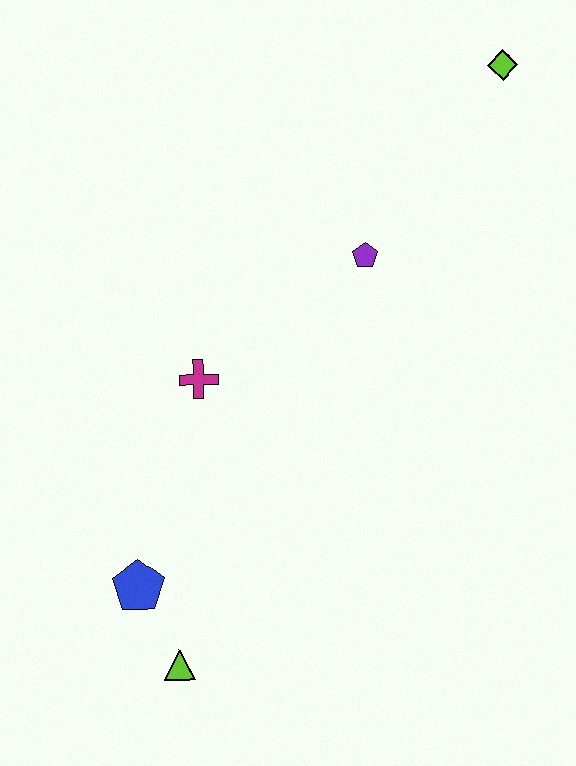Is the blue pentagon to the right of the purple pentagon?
No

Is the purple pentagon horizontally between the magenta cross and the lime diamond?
Yes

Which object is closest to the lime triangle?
The blue pentagon is closest to the lime triangle.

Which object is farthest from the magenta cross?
The lime diamond is farthest from the magenta cross.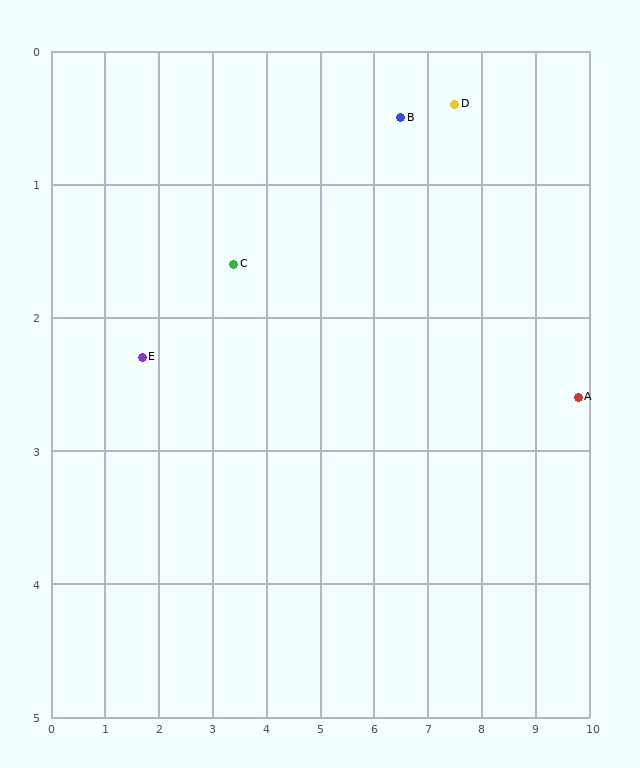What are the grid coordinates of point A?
Point A is at approximately (9.8, 2.6).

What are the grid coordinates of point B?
Point B is at approximately (6.5, 0.5).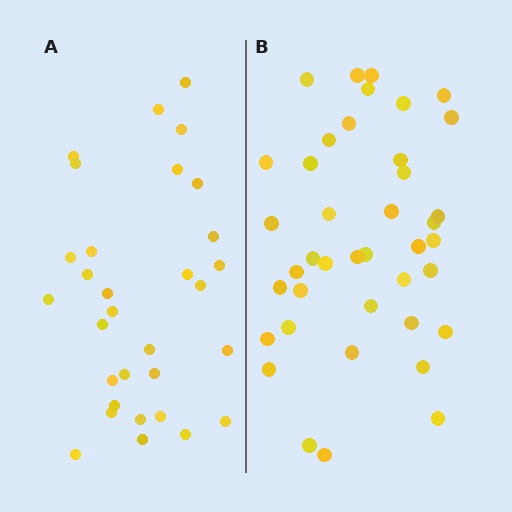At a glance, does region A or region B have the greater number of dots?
Region B (the right region) has more dots.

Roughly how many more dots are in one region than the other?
Region B has roughly 8 or so more dots than region A.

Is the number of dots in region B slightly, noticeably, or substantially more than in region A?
Region B has noticeably more, but not dramatically so. The ratio is roughly 1.3 to 1.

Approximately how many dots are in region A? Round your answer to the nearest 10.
About 30 dots. (The exact count is 31, which rounds to 30.)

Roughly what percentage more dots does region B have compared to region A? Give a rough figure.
About 30% more.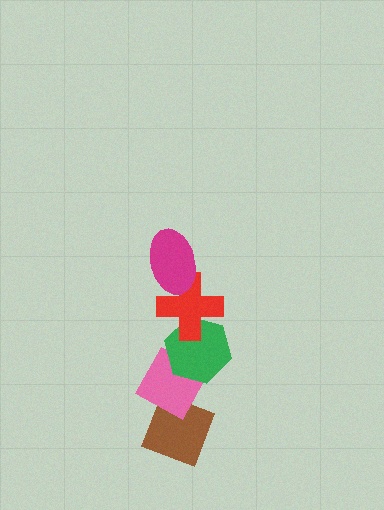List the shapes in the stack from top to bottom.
From top to bottom: the magenta ellipse, the red cross, the green hexagon, the pink diamond, the brown diamond.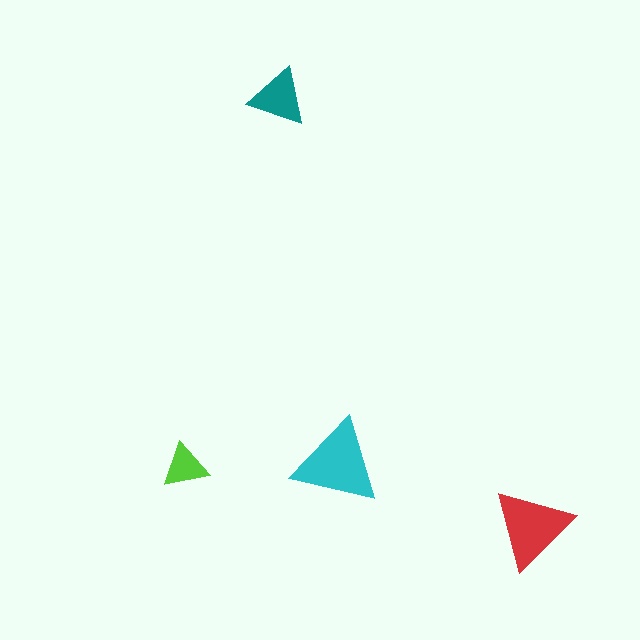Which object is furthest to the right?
The red triangle is rightmost.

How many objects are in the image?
There are 4 objects in the image.